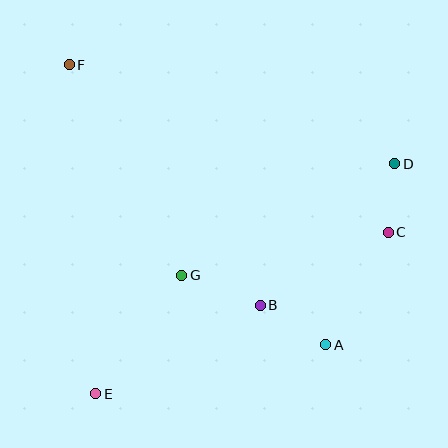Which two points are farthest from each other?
Points A and F are farthest from each other.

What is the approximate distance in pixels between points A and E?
The distance between A and E is approximately 235 pixels.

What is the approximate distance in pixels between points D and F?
The distance between D and F is approximately 341 pixels.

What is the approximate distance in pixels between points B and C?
The distance between B and C is approximately 147 pixels.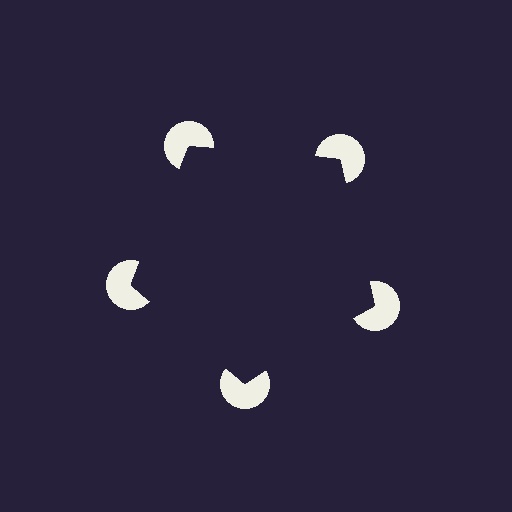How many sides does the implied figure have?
5 sides.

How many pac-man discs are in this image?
There are 5 — one at each vertex of the illusory pentagon.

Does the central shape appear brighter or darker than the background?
It typically appears slightly darker than the background, even though no actual brightness change is drawn.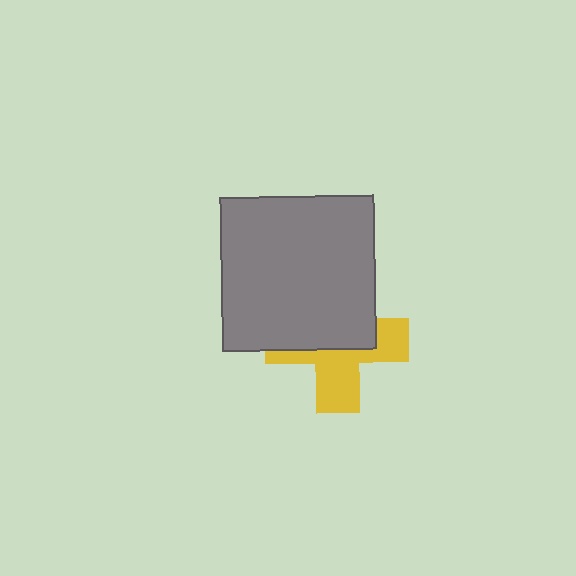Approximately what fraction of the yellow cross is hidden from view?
Roughly 54% of the yellow cross is hidden behind the gray square.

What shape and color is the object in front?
The object in front is a gray square.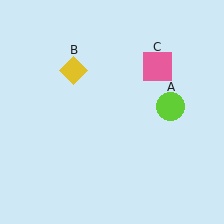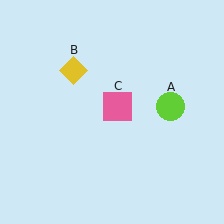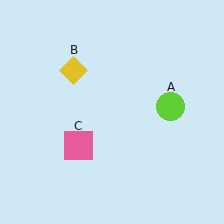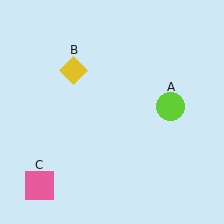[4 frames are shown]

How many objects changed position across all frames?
1 object changed position: pink square (object C).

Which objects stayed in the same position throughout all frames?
Lime circle (object A) and yellow diamond (object B) remained stationary.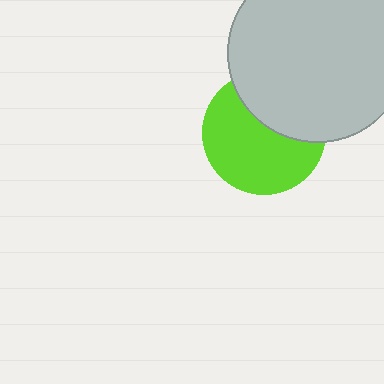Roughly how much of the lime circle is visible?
About half of it is visible (roughly 63%).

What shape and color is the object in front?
The object in front is a light gray circle.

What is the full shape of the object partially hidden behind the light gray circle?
The partially hidden object is a lime circle.